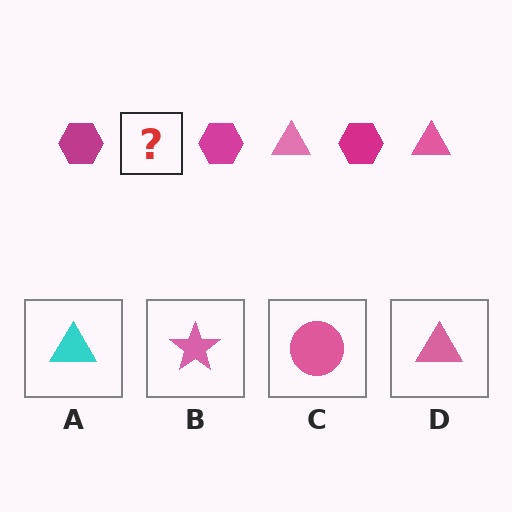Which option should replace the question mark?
Option D.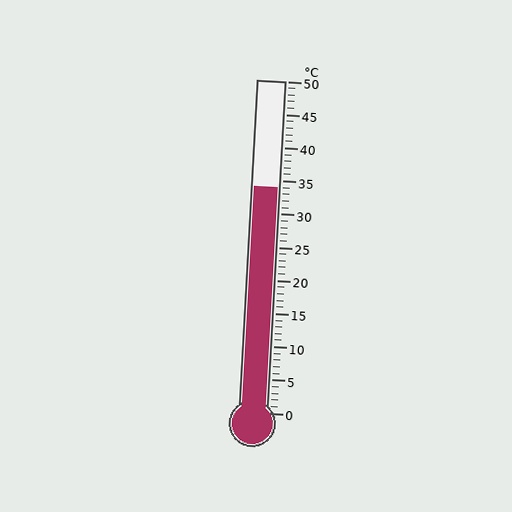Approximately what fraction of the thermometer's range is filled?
The thermometer is filled to approximately 70% of its range.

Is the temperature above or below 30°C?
The temperature is above 30°C.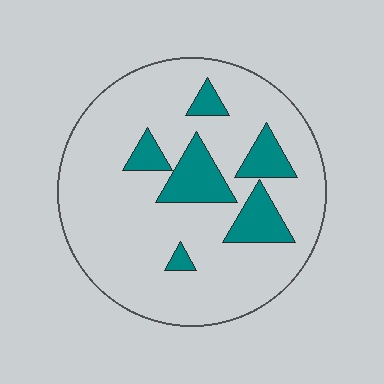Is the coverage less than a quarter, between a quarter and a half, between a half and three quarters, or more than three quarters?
Less than a quarter.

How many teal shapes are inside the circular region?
6.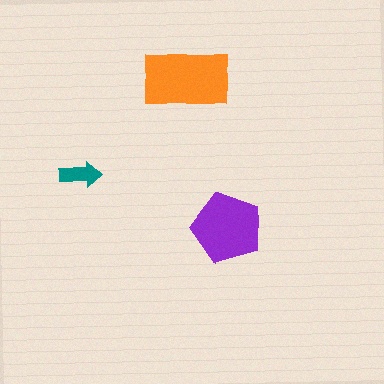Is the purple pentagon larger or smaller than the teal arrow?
Larger.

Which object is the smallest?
The teal arrow.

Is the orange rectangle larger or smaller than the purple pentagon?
Larger.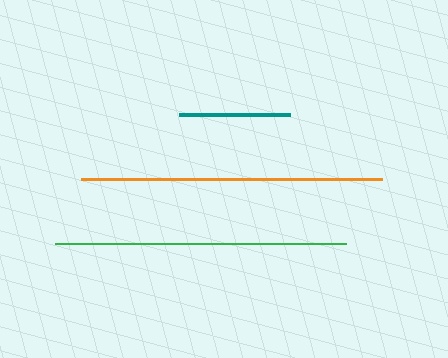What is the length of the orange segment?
The orange segment is approximately 301 pixels long.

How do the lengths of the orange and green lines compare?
The orange and green lines are approximately the same length.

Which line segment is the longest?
The orange line is the longest at approximately 301 pixels.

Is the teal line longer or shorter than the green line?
The green line is longer than the teal line.